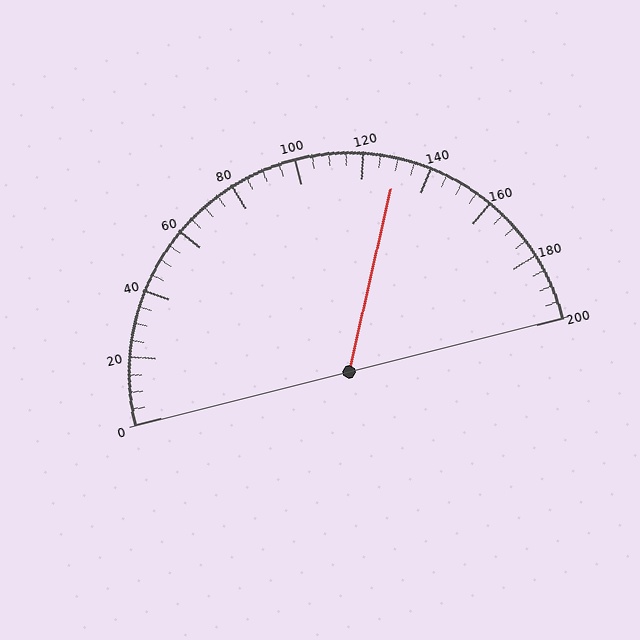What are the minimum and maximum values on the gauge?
The gauge ranges from 0 to 200.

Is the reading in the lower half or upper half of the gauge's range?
The reading is in the upper half of the range (0 to 200).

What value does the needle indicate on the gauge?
The needle indicates approximately 130.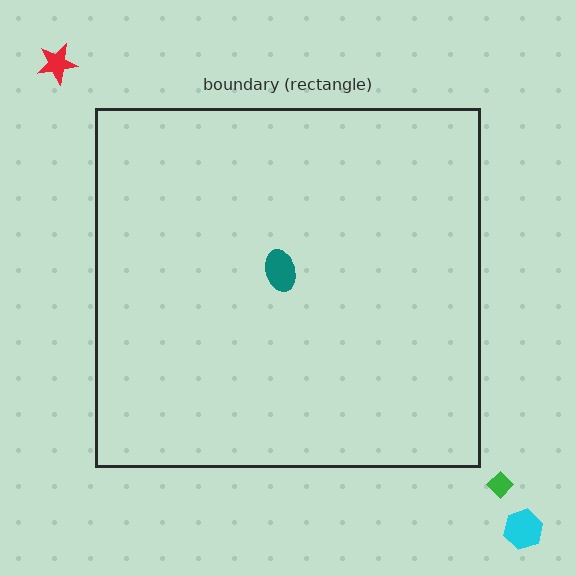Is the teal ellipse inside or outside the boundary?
Inside.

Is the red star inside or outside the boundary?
Outside.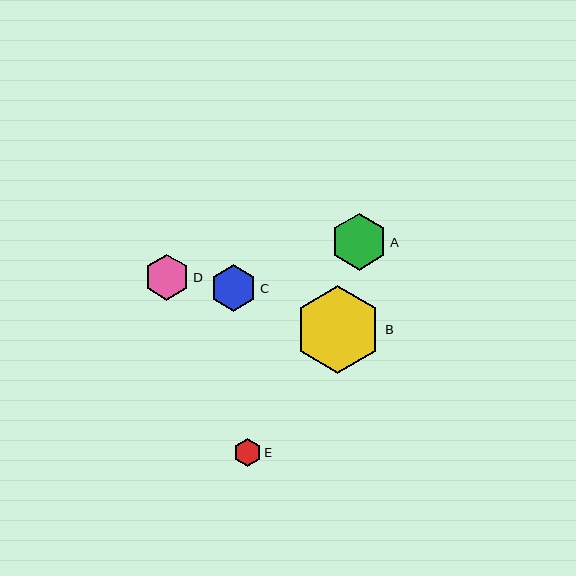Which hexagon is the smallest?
Hexagon E is the smallest with a size of approximately 27 pixels.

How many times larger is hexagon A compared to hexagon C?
Hexagon A is approximately 1.2 times the size of hexagon C.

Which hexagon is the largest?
Hexagon B is the largest with a size of approximately 88 pixels.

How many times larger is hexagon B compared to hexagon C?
Hexagon B is approximately 1.9 times the size of hexagon C.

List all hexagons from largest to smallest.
From largest to smallest: B, A, C, D, E.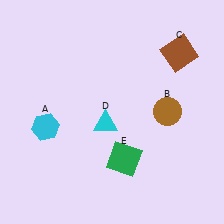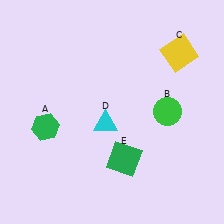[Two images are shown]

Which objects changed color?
A changed from cyan to green. B changed from brown to green. C changed from brown to yellow.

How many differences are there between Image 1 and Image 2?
There are 3 differences between the two images.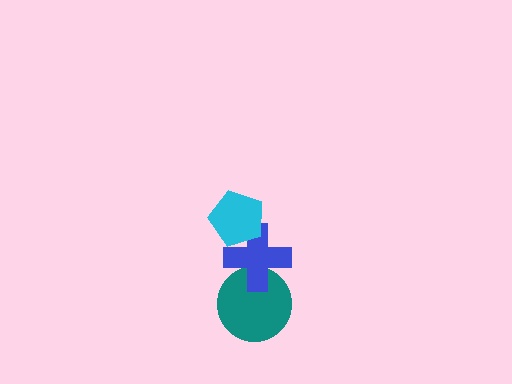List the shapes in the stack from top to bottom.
From top to bottom: the cyan pentagon, the blue cross, the teal circle.